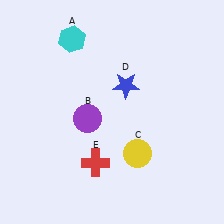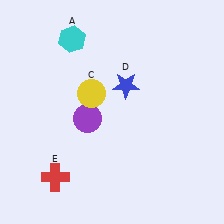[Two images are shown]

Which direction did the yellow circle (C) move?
The yellow circle (C) moved up.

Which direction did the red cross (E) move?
The red cross (E) moved left.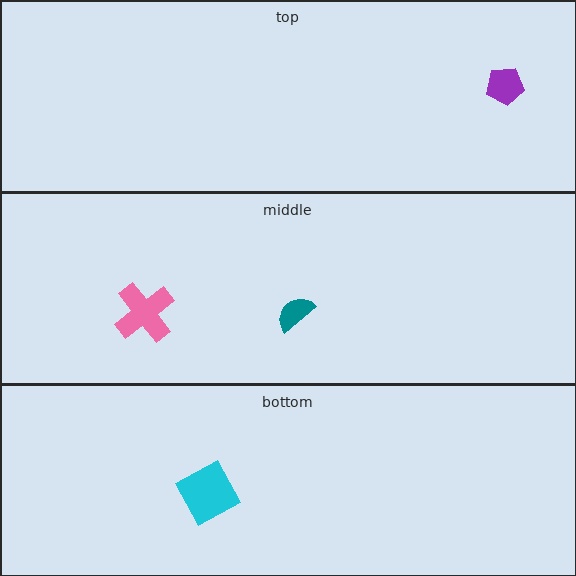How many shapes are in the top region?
1.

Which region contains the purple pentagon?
The top region.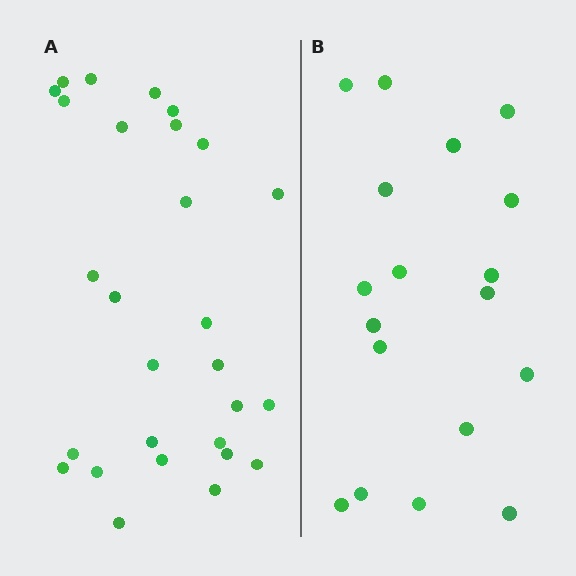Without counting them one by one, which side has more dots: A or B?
Region A (the left region) has more dots.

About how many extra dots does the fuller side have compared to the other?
Region A has roughly 10 or so more dots than region B.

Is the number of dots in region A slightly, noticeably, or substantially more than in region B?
Region A has substantially more. The ratio is roughly 1.6 to 1.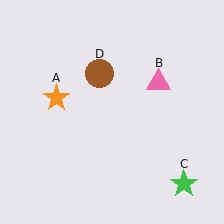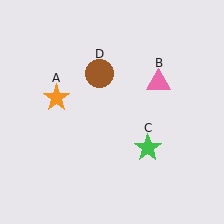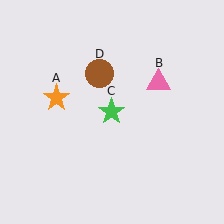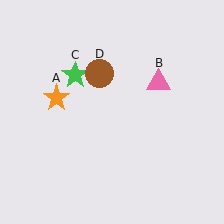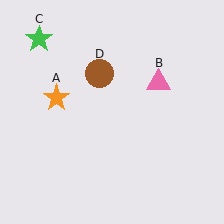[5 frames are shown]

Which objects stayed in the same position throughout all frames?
Orange star (object A) and pink triangle (object B) and brown circle (object D) remained stationary.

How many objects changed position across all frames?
1 object changed position: green star (object C).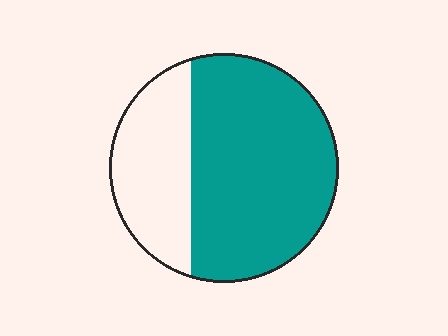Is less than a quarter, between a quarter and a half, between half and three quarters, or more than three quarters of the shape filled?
Between half and three quarters.